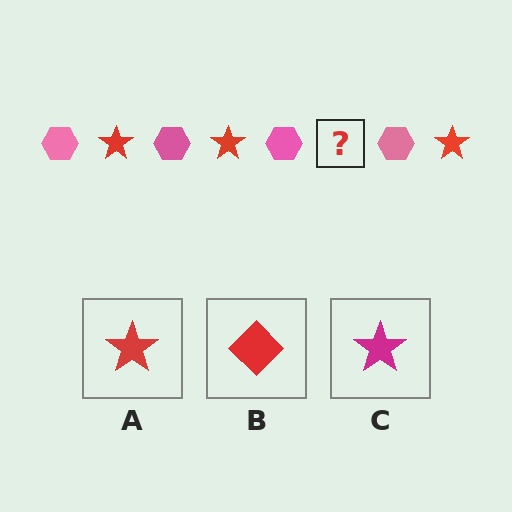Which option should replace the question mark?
Option A.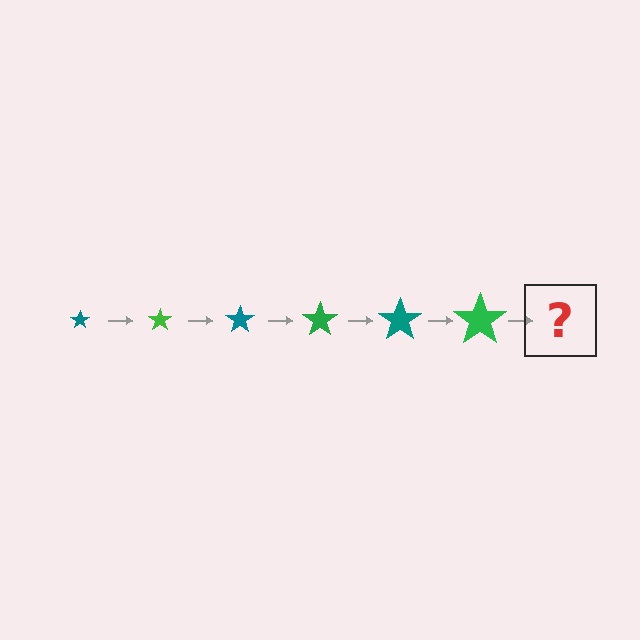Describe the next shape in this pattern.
It should be a teal star, larger than the previous one.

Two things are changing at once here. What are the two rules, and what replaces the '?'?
The two rules are that the star grows larger each step and the color cycles through teal and green. The '?' should be a teal star, larger than the previous one.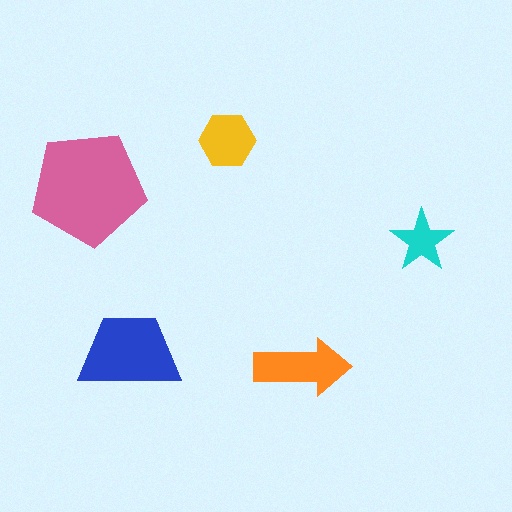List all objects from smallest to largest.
The cyan star, the yellow hexagon, the orange arrow, the blue trapezoid, the pink pentagon.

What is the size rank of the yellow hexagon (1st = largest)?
4th.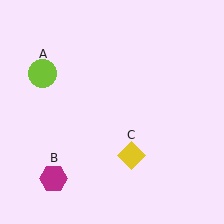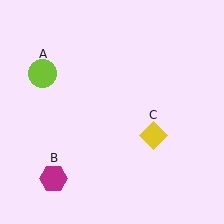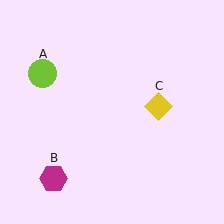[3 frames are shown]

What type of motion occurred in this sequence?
The yellow diamond (object C) rotated counterclockwise around the center of the scene.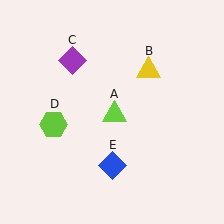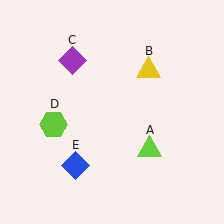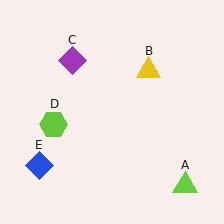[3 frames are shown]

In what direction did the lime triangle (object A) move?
The lime triangle (object A) moved down and to the right.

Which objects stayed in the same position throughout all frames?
Yellow triangle (object B) and purple diamond (object C) and lime hexagon (object D) remained stationary.